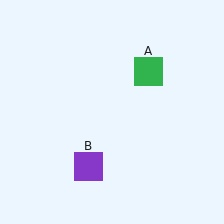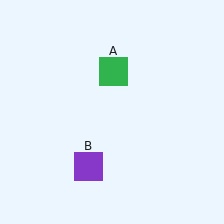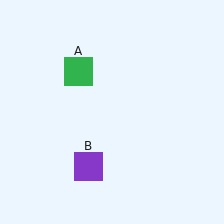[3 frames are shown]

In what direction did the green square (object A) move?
The green square (object A) moved left.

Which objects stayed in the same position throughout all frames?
Purple square (object B) remained stationary.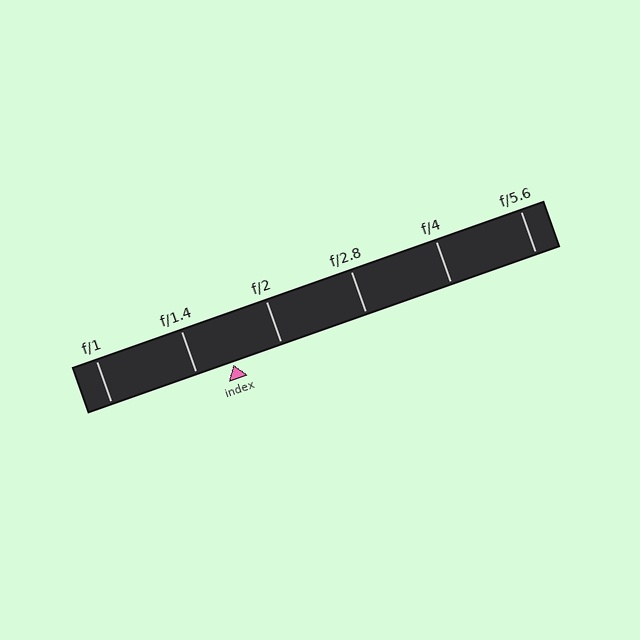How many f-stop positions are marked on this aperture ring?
There are 6 f-stop positions marked.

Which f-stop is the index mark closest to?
The index mark is closest to f/1.4.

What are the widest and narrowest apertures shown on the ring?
The widest aperture shown is f/1 and the narrowest is f/5.6.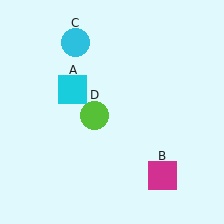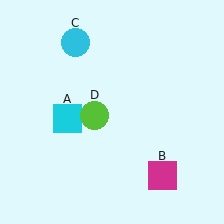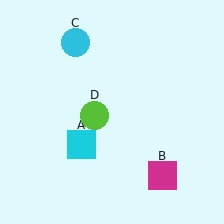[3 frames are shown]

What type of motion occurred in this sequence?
The cyan square (object A) rotated counterclockwise around the center of the scene.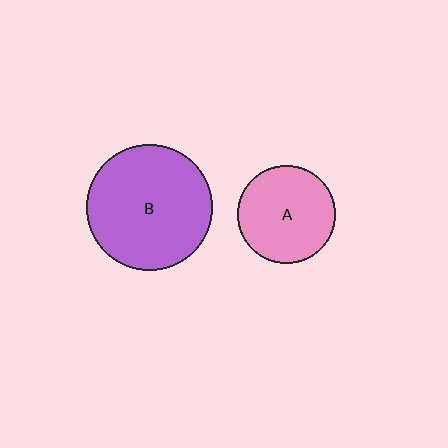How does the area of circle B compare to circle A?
Approximately 1.6 times.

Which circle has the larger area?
Circle B (purple).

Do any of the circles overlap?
No, none of the circles overlap.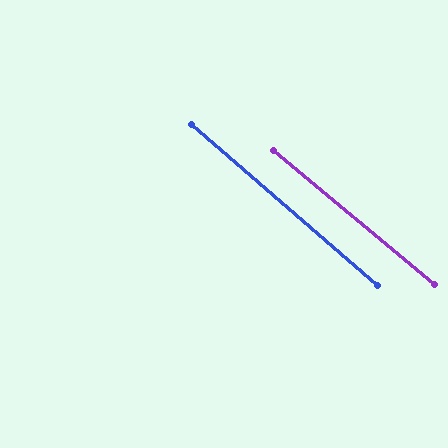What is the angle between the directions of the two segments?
Approximately 1 degree.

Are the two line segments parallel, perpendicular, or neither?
Parallel — their directions differ by only 0.9°.